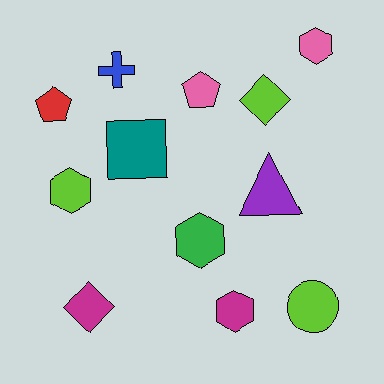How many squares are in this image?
There is 1 square.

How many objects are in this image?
There are 12 objects.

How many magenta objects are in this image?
There are 2 magenta objects.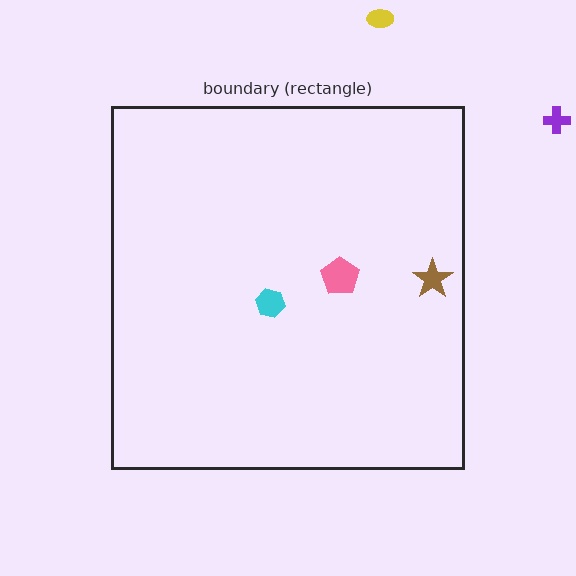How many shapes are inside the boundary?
3 inside, 2 outside.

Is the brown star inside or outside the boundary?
Inside.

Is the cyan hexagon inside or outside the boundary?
Inside.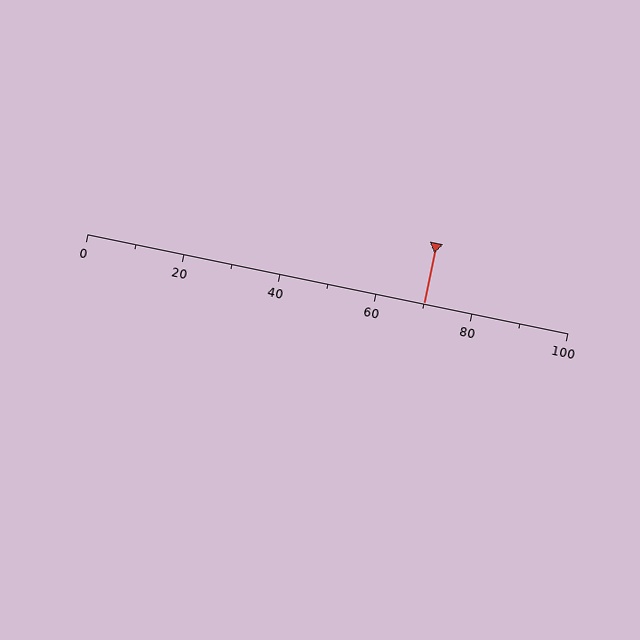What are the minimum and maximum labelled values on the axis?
The axis runs from 0 to 100.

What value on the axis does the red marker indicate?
The marker indicates approximately 70.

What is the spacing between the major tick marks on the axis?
The major ticks are spaced 20 apart.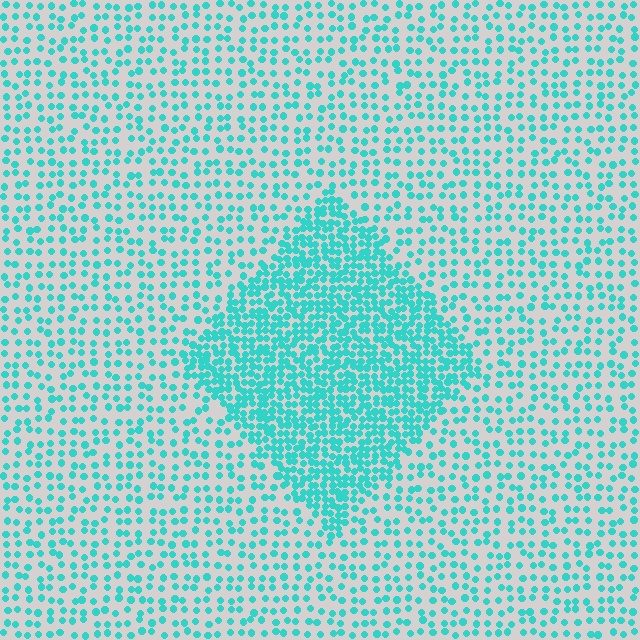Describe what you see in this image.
The image contains small cyan elements arranged at two different densities. A diamond-shaped region is visible where the elements are more densely packed than the surrounding area.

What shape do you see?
I see a diamond.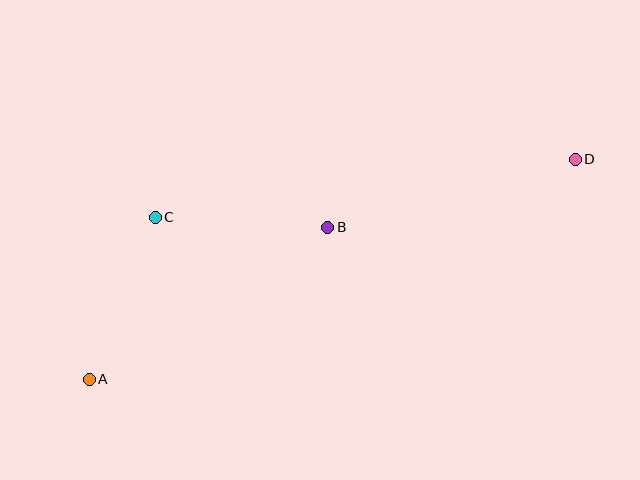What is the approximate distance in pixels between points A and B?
The distance between A and B is approximately 283 pixels.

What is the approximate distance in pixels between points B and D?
The distance between B and D is approximately 257 pixels.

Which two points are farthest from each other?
Points A and D are farthest from each other.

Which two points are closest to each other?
Points B and C are closest to each other.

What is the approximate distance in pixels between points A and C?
The distance between A and C is approximately 175 pixels.